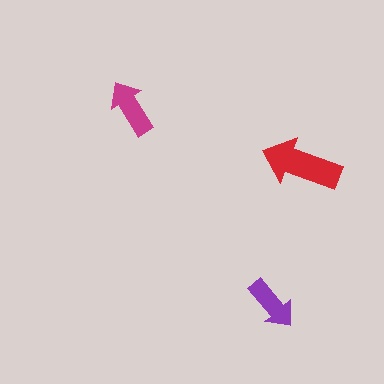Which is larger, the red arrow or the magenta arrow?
The red one.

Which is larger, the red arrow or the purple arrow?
The red one.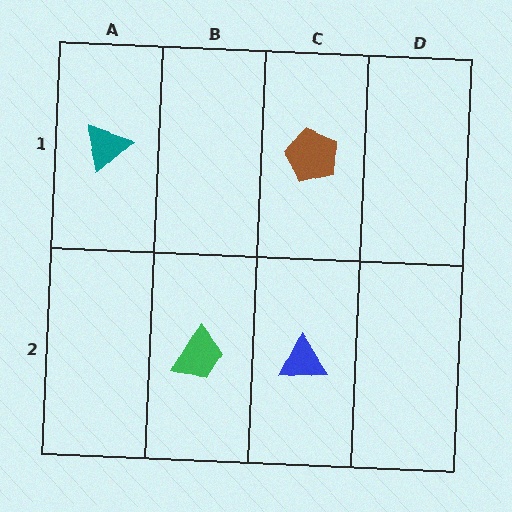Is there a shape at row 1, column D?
No, that cell is empty.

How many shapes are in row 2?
2 shapes.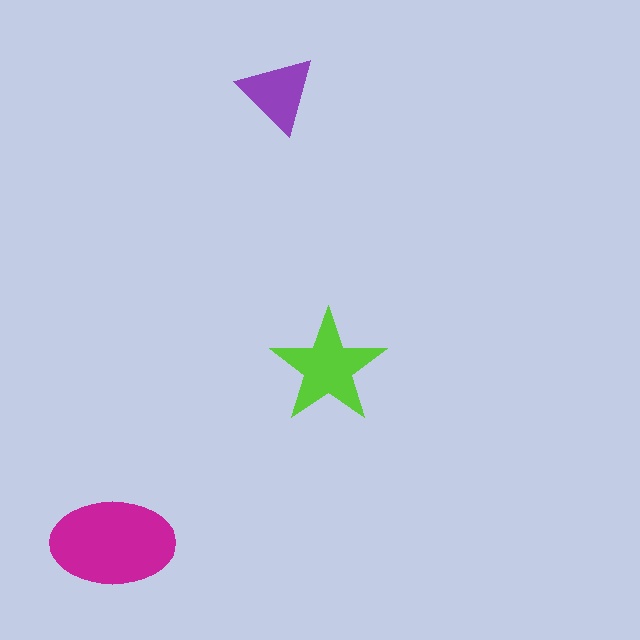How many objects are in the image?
There are 3 objects in the image.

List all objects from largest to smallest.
The magenta ellipse, the lime star, the purple triangle.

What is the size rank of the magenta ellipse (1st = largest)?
1st.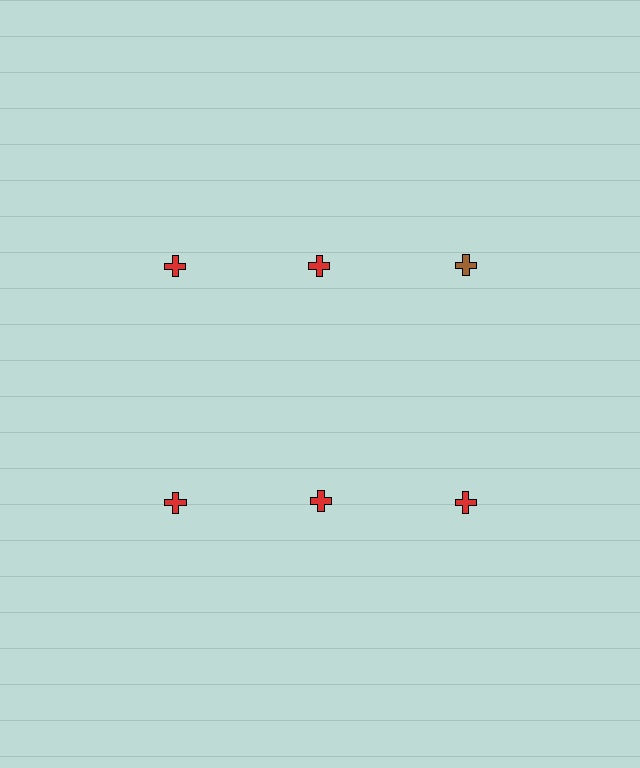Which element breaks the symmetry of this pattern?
The brown cross in the top row, center column breaks the symmetry. All other shapes are red crosses.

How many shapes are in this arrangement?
There are 6 shapes arranged in a grid pattern.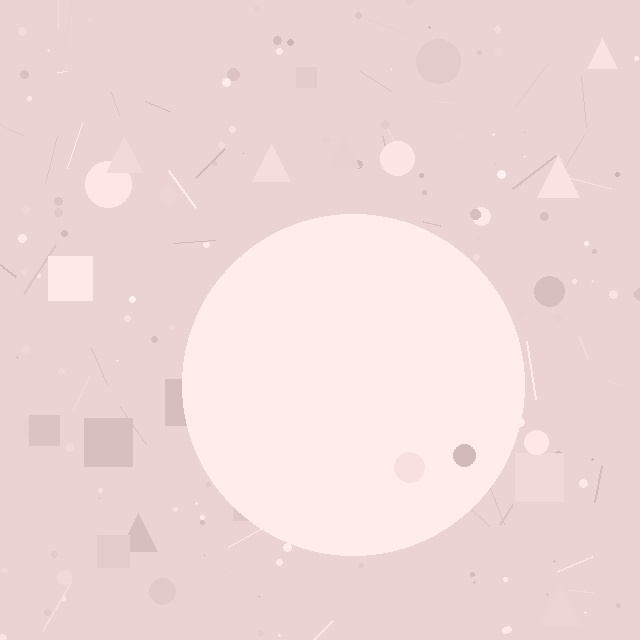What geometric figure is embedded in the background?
A circle is embedded in the background.